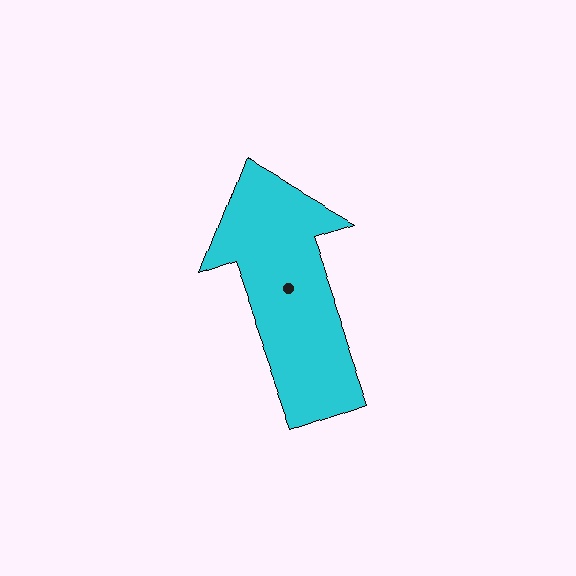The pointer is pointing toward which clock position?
Roughly 11 o'clock.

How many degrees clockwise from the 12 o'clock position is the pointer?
Approximately 340 degrees.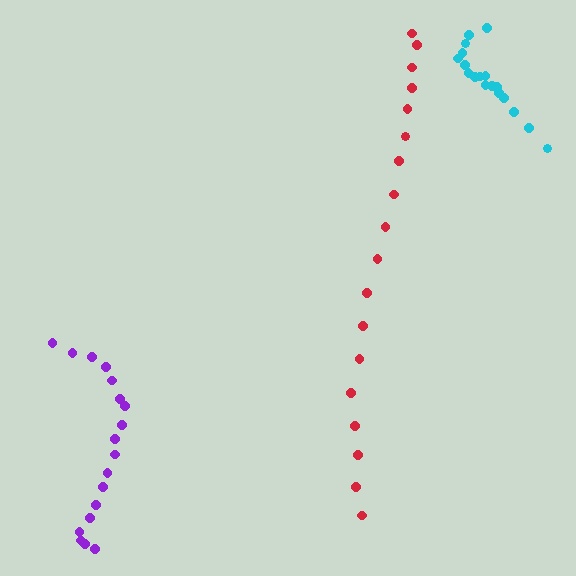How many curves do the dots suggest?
There are 3 distinct paths.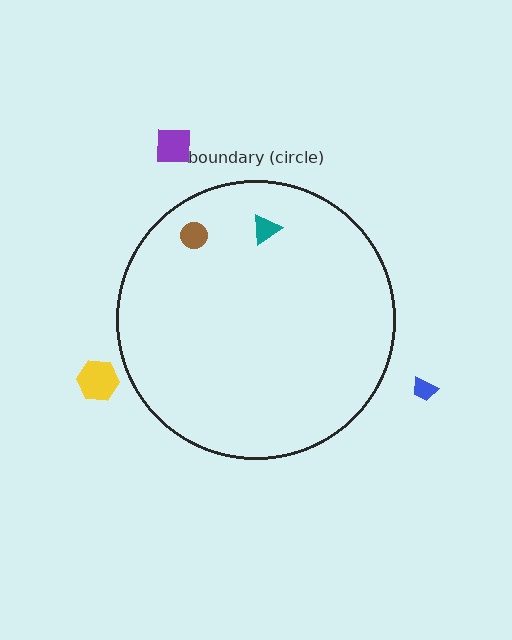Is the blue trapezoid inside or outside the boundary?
Outside.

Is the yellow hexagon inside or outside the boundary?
Outside.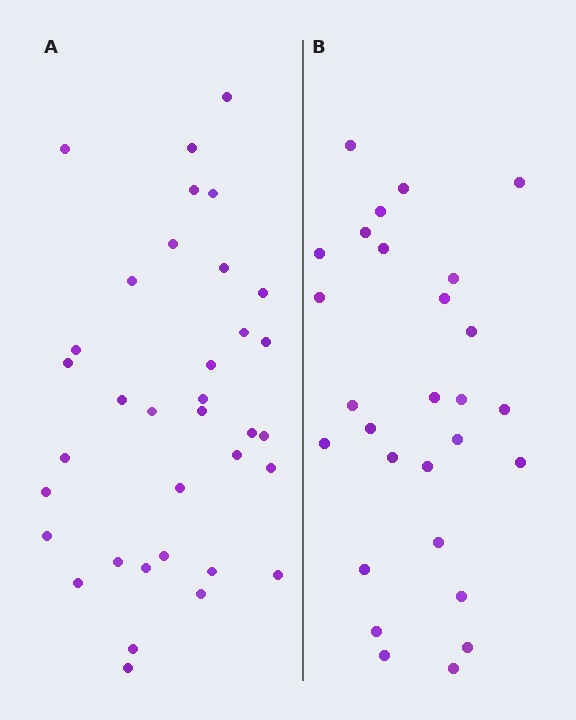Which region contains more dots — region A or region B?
Region A (the left region) has more dots.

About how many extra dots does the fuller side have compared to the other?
Region A has roughly 8 or so more dots than region B.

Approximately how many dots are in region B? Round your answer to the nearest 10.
About 30 dots. (The exact count is 28, which rounds to 30.)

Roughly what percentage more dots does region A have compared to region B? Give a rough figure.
About 25% more.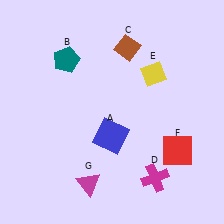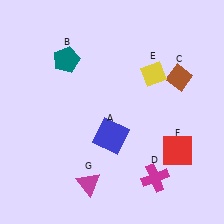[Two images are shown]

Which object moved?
The brown diamond (C) moved right.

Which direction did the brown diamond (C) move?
The brown diamond (C) moved right.